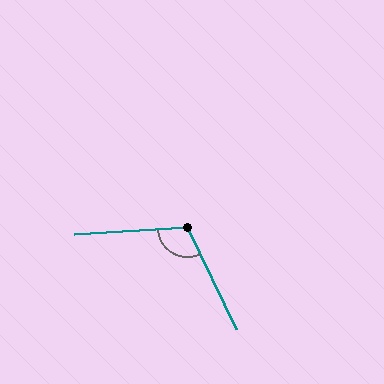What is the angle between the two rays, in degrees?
Approximately 112 degrees.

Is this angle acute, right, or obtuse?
It is obtuse.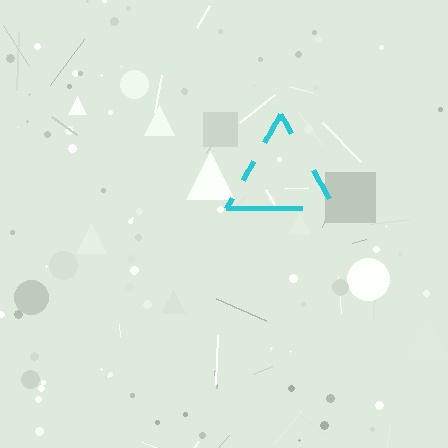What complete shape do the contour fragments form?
The contour fragments form a triangle.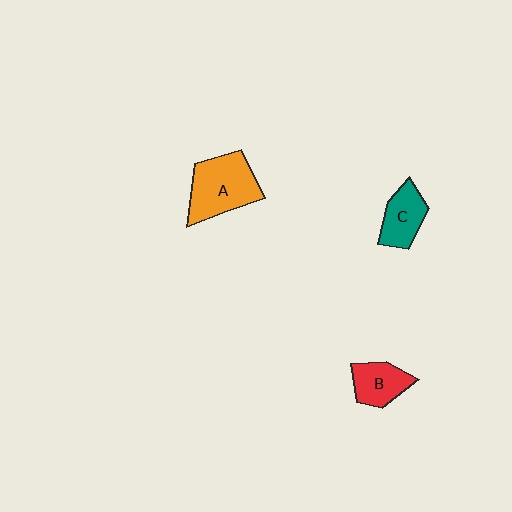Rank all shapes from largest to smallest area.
From largest to smallest: A (orange), C (teal), B (red).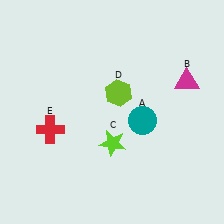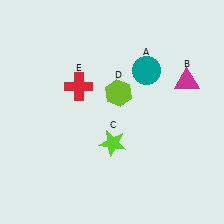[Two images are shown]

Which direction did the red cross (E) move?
The red cross (E) moved up.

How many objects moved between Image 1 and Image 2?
2 objects moved between the two images.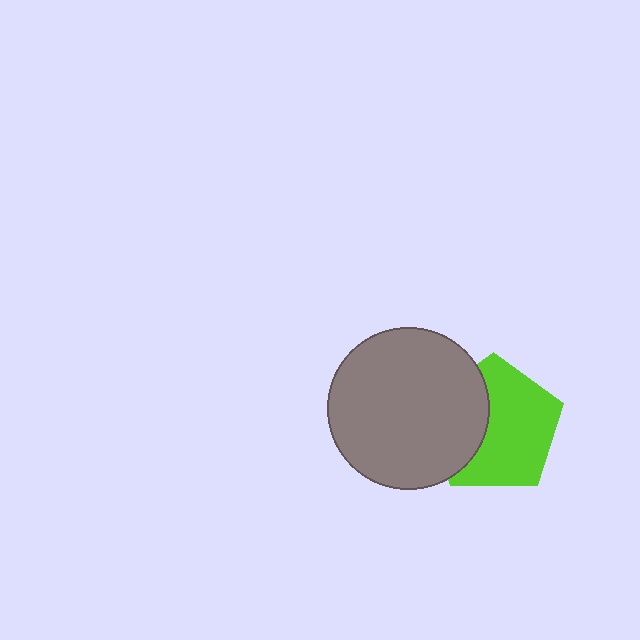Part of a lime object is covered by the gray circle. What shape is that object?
It is a pentagon.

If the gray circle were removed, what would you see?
You would see the complete lime pentagon.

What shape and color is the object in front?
The object in front is a gray circle.